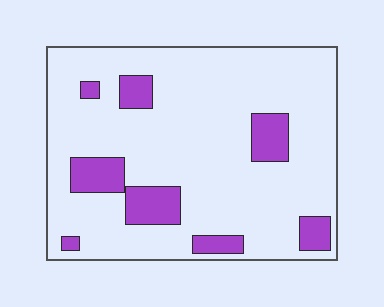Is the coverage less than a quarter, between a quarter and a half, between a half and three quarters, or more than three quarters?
Less than a quarter.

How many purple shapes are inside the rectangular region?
8.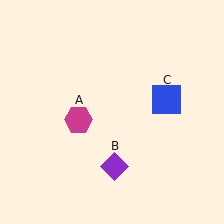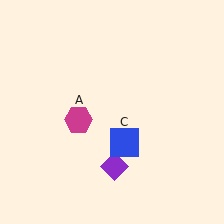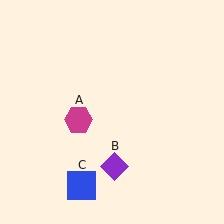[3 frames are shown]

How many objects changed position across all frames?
1 object changed position: blue square (object C).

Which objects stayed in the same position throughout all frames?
Magenta hexagon (object A) and purple diamond (object B) remained stationary.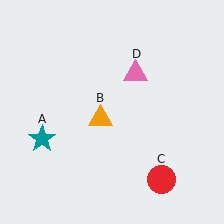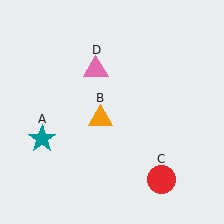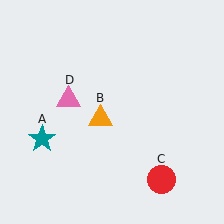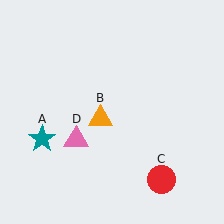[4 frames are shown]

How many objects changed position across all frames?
1 object changed position: pink triangle (object D).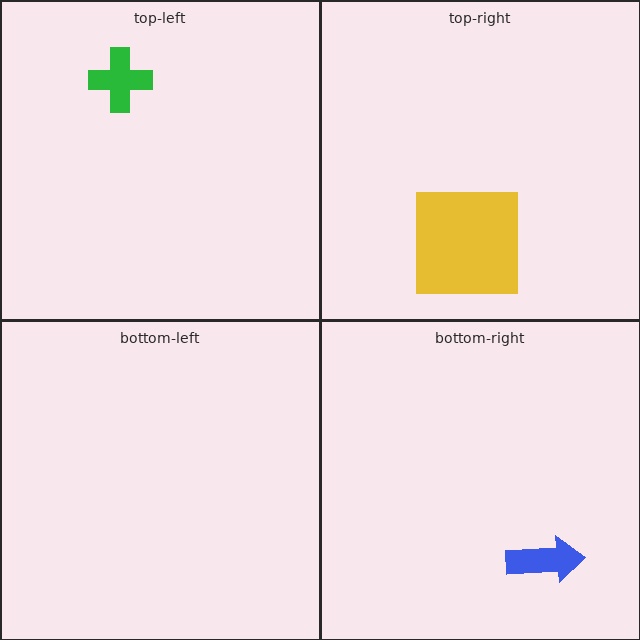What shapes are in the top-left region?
The green cross.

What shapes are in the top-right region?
The yellow square.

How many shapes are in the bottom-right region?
1.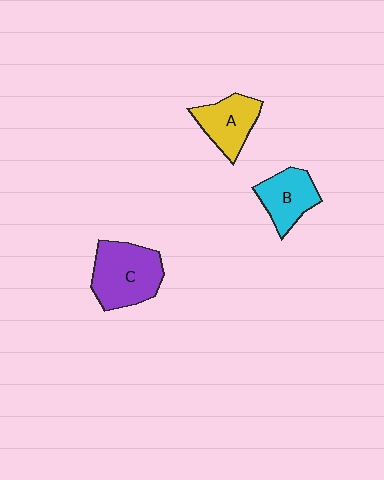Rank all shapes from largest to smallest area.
From largest to smallest: C (purple), A (yellow), B (cyan).